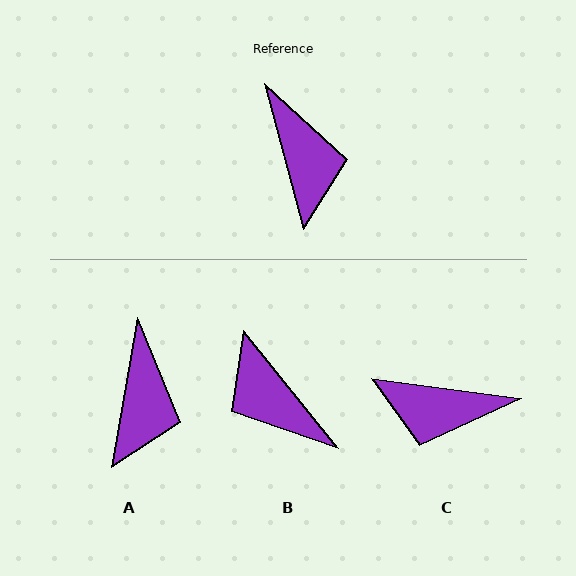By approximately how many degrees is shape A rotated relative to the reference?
Approximately 25 degrees clockwise.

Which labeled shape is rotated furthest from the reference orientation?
B, about 157 degrees away.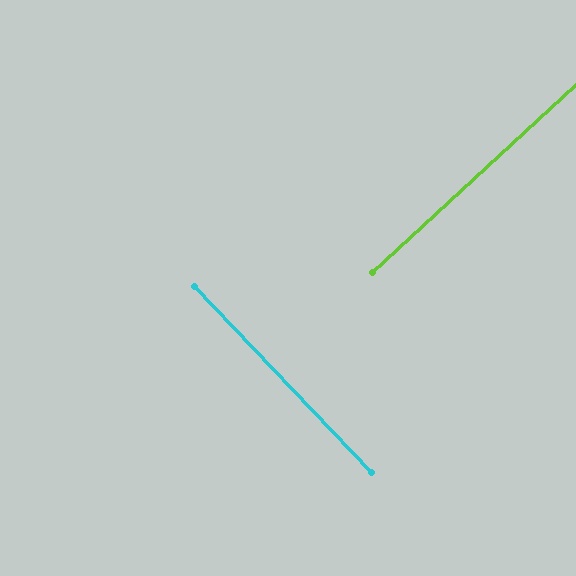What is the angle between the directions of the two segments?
Approximately 89 degrees.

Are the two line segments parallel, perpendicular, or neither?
Perpendicular — they meet at approximately 89°.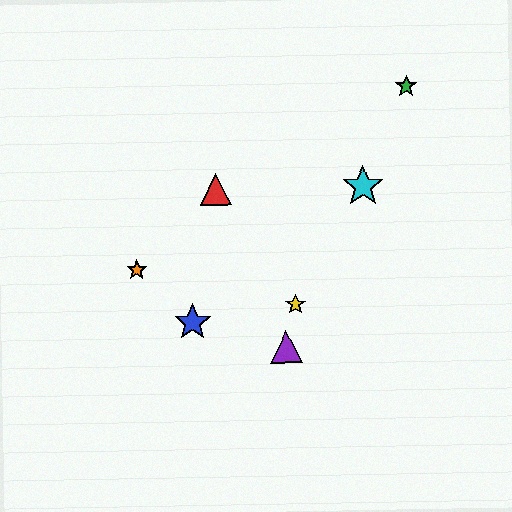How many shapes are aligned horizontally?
2 shapes (the red triangle, the cyan star) are aligned horizontally.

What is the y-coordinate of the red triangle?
The red triangle is at y≈189.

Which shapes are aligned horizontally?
The red triangle, the cyan star are aligned horizontally.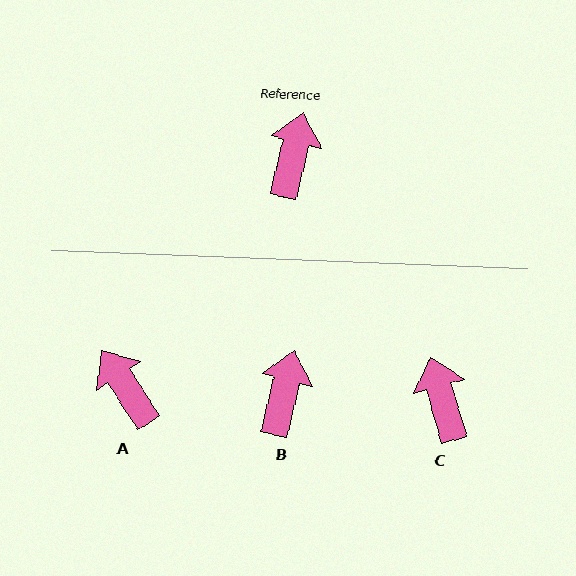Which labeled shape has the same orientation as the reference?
B.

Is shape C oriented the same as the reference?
No, it is off by about 29 degrees.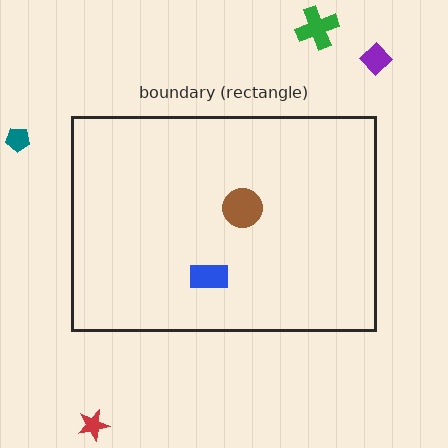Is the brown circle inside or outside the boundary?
Inside.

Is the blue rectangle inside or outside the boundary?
Inside.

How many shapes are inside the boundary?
2 inside, 4 outside.